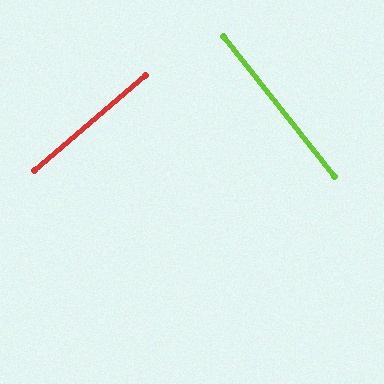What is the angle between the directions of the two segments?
Approximately 88 degrees.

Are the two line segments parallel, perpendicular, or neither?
Perpendicular — they meet at approximately 88°.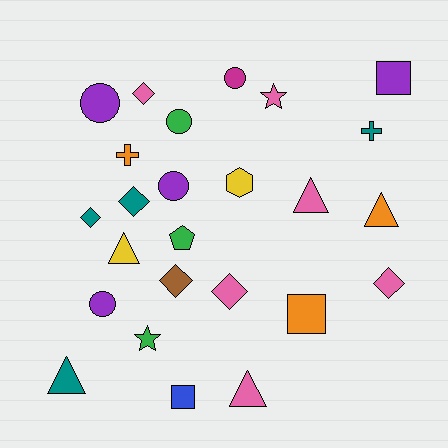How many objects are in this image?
There are 25 objects.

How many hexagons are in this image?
There is 1 hexagon.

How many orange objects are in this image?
There are 3 orange objects.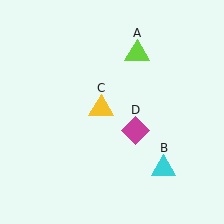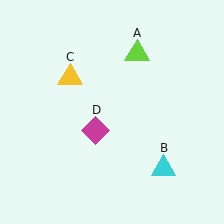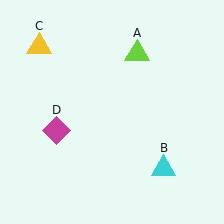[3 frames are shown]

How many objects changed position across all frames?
2 objects changed position: yellow triangle (object C), magenta diamond (object D).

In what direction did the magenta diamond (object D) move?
The magenta diamond (object D) moved left.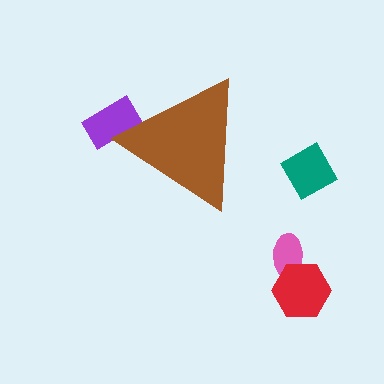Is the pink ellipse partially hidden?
No, the pink ellipse is fully visible.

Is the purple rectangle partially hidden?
Yes, the purple rectangle is partially hidden behind the brown triangle.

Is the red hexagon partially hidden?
No, the red hexagon is fully visible.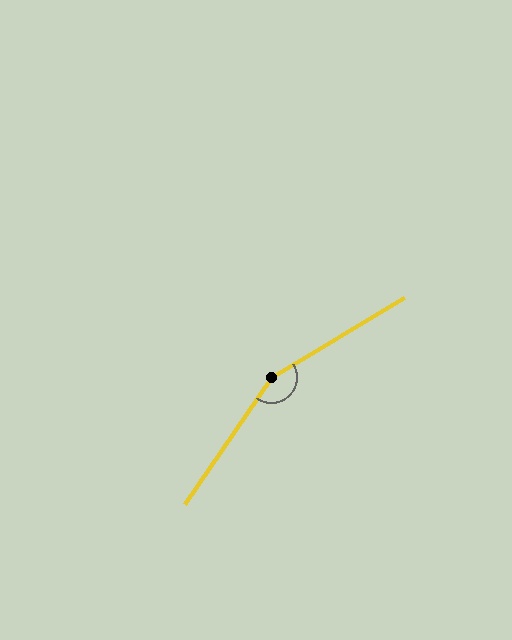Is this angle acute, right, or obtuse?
It is obtuse.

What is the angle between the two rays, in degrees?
Approximately 156 degrees.